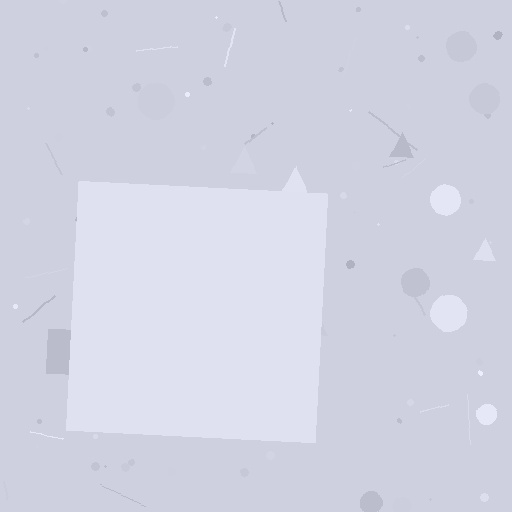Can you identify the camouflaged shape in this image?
The camouflaged shape is a square.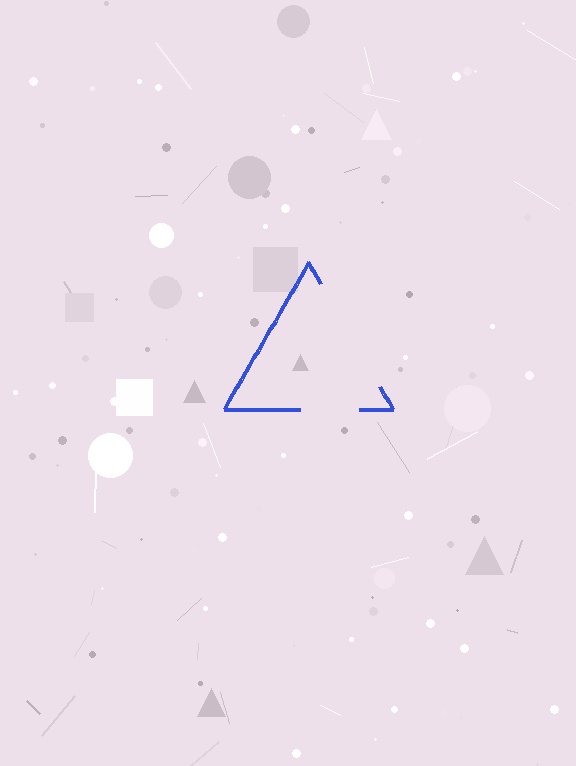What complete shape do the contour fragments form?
The contour fragments form a triangle.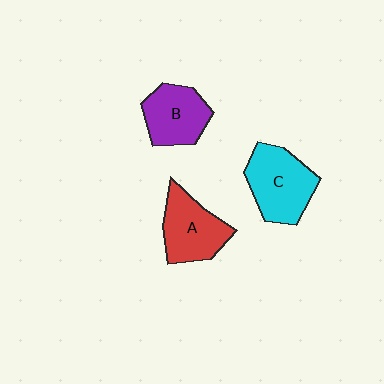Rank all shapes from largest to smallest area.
From largest to smallest: C (cyan), A (red), B (purple).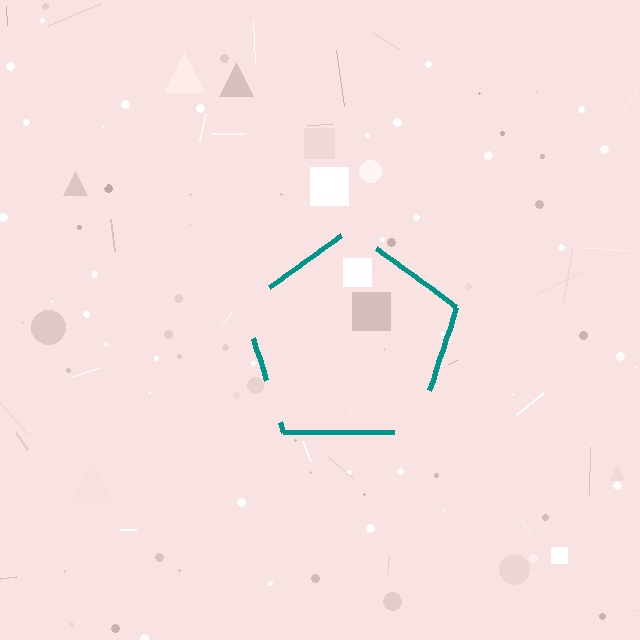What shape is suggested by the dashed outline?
The dashed outline suggests a pentagon.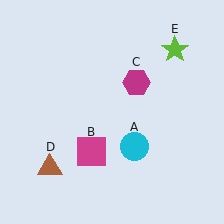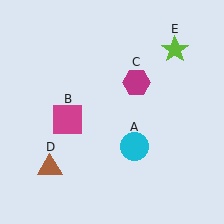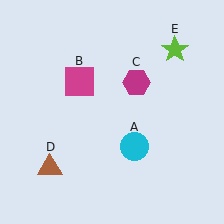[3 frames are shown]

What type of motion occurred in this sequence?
The magenta square (object B) rotated clockwise around the center of the scene.